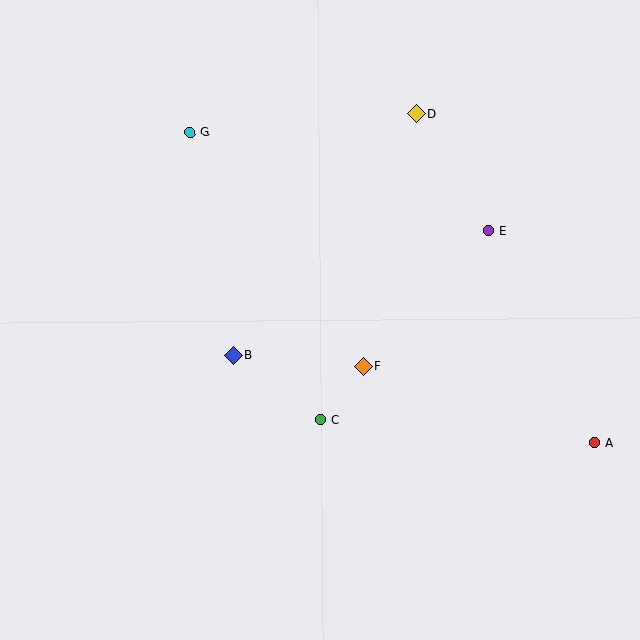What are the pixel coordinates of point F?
Point F is at (363, 366).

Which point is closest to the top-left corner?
Point G is closest to the top-left corner.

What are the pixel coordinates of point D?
Point D is at (416, 114).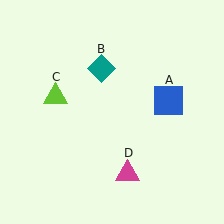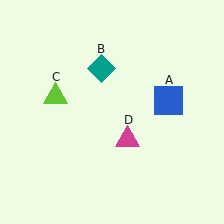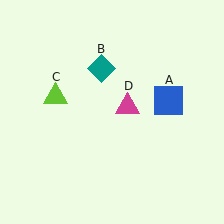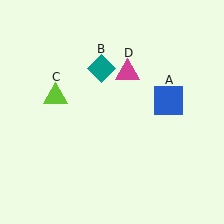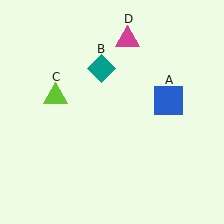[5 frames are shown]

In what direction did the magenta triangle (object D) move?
The magenta triangle (object D) moved up.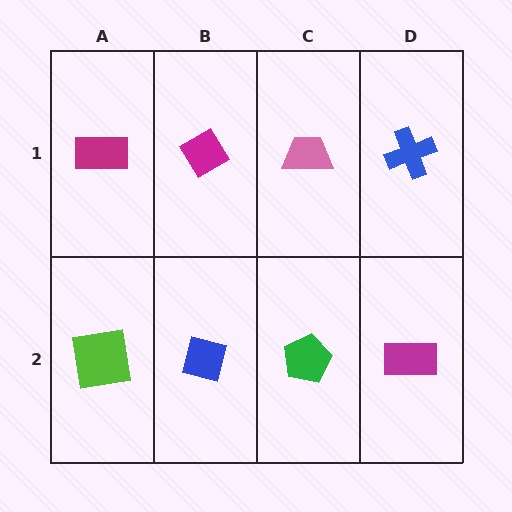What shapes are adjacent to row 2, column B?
A magenta diamond (row 1, column B), a lime square (row 2, column A), a green pentagon (row 2, column C).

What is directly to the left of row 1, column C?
A magenta diamond.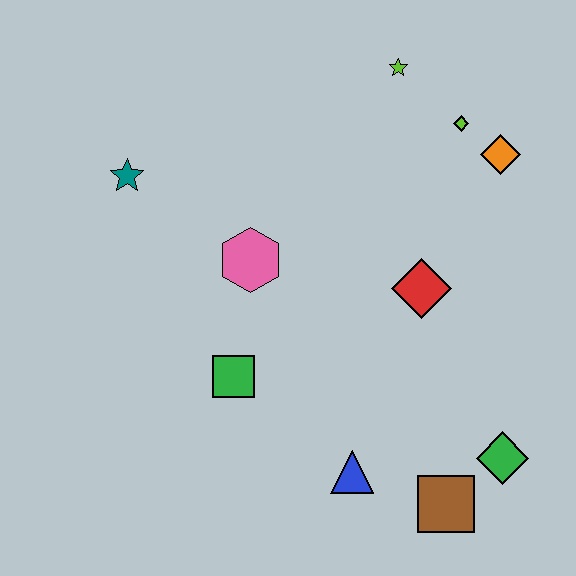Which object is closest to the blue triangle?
The brown square is closest to the blue triangle.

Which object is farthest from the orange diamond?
The teal star is farthest from the orange diamond.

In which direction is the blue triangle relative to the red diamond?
The blue triangle is below the red diamond.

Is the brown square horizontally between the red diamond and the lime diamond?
Yes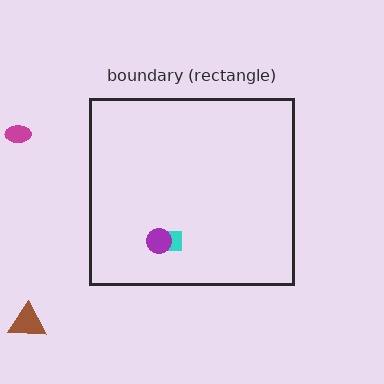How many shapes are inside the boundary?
2 inside, 2 outside.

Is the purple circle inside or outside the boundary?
Inside.